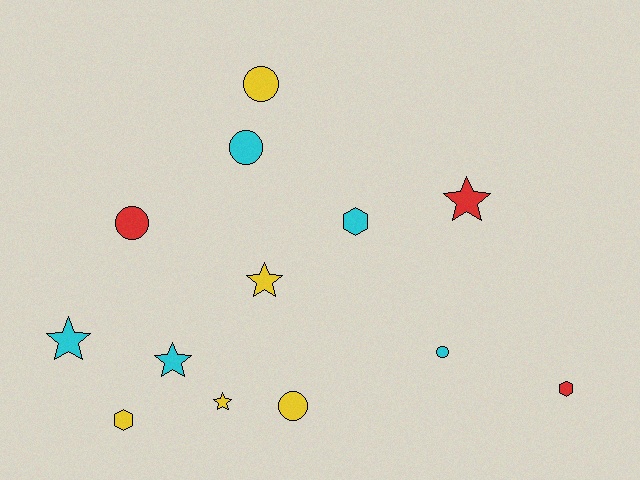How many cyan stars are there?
There are 2 cyan stars.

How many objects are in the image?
There are 13 objects.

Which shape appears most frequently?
Star, with 5 objects.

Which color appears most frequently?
Cyan, with 5 objects.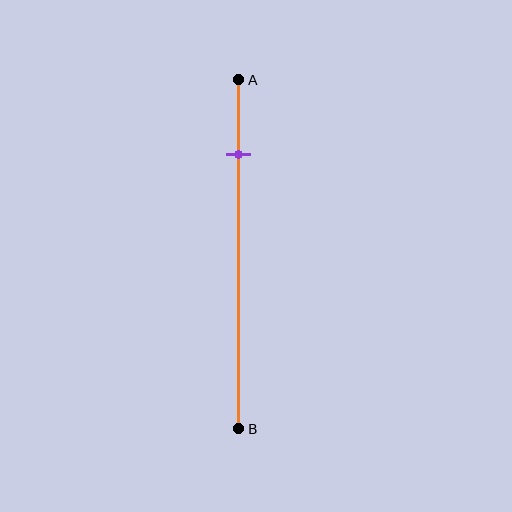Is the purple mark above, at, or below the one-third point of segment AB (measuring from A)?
The purple mark is above the one-third point of segment AB.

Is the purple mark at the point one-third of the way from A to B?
No, the mark is at about 20% from A, not at the 33% one-third point.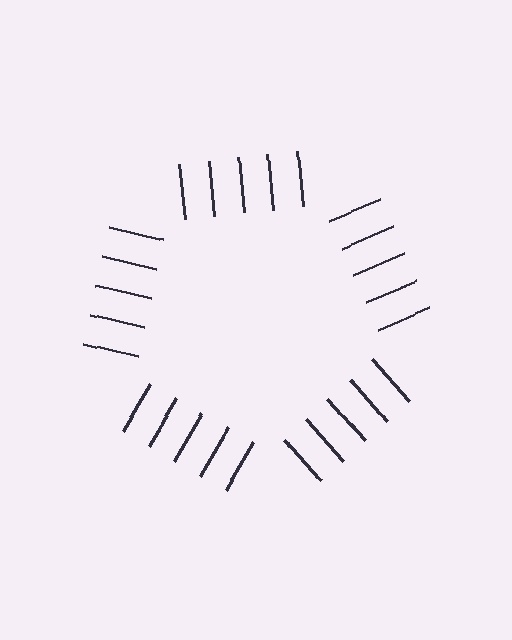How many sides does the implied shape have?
5 sides — the line-ends trace a pentagon.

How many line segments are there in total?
25 — 5 along each of the 5 edges.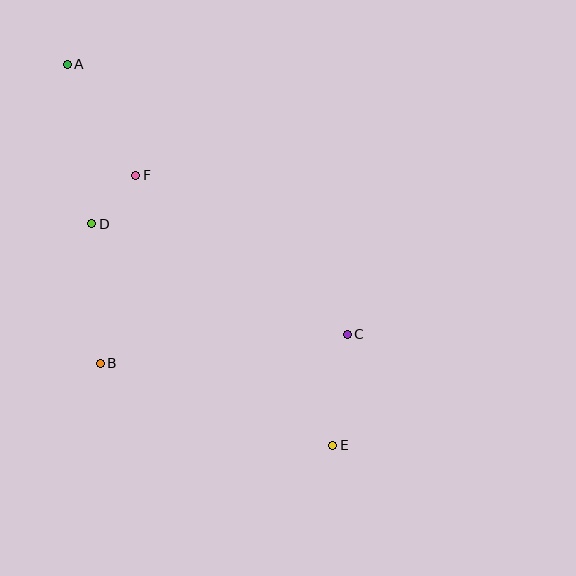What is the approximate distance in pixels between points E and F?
The distance between E and F is approximately 334 pixels.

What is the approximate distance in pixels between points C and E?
The distance between C and E is approximately 112 pixels.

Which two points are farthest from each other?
Points A and E are farthest from each other.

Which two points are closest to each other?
Points D and F are closest to each other.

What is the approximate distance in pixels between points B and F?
The distance between B and F is approximately 191 pixels.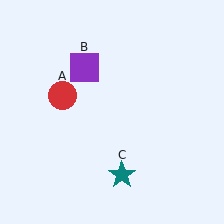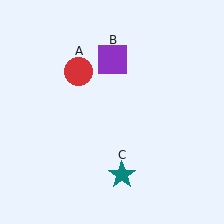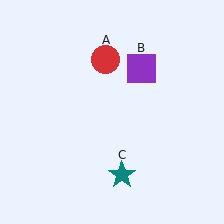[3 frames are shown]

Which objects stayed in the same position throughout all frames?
Teal star (object C) remained stationary.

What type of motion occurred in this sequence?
The red circle (object A), purple square (object B) rotated clockwise around the center of the scene.